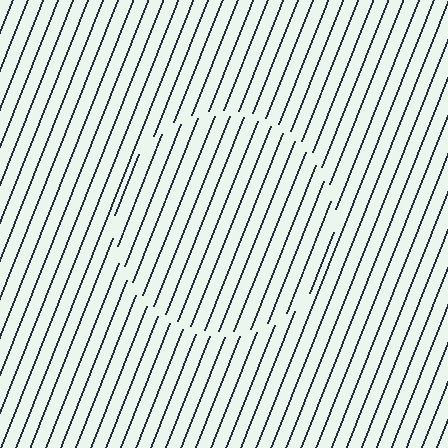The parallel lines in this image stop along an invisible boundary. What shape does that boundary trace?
An illusory circle. The interior of the shape contains the same grating, shifted by half a period — the contour is defined by the phase discontinuity where line-ends from the inner and outer gratings abut.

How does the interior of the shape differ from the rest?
The interior of the shape contains the same grating, shifted by half a period — the contour is defined by the phase discontinuity where line-ends from the inner and outer gratings abut.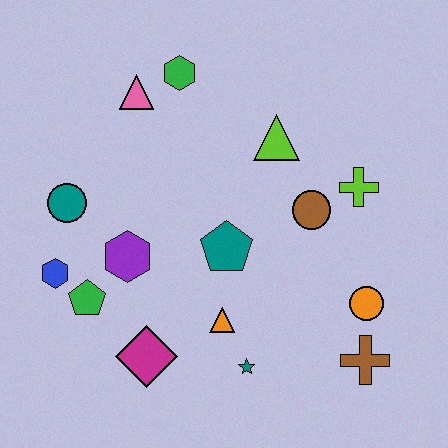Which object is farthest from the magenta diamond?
The green hexagon is farthest from the magenta diamond.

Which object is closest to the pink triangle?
The green hexagon is closest to the pink triangle.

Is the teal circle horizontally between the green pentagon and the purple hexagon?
No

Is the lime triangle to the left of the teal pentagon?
No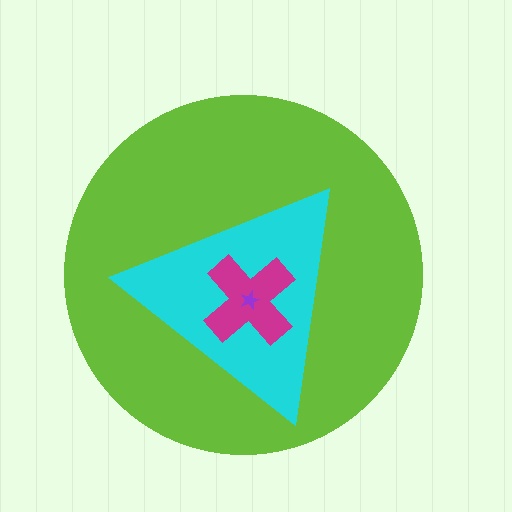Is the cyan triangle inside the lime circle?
Yes.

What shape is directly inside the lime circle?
The cyan triangle.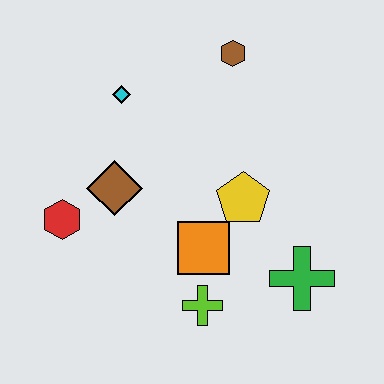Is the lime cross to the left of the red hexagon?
No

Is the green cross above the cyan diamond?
No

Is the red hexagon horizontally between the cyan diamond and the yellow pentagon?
No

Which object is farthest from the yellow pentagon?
The red hexagon is farthest from the yellow pentagon.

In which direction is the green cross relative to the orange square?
The green cross is to the right of the orange square.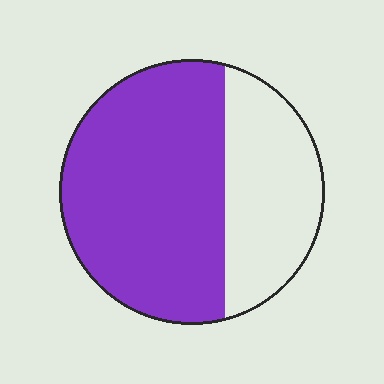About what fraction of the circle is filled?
About two thirds (2/3).